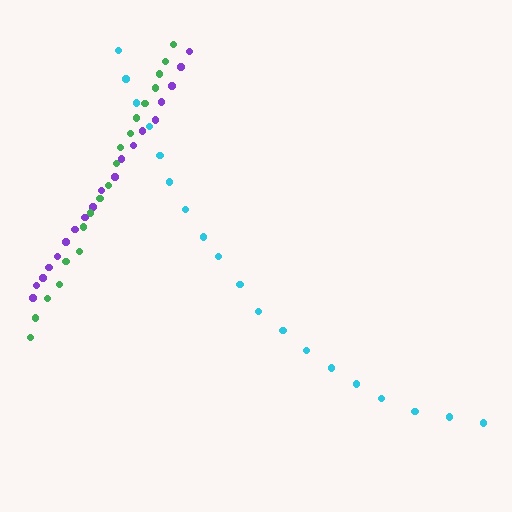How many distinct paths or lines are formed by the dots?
There are 3 distinct paths.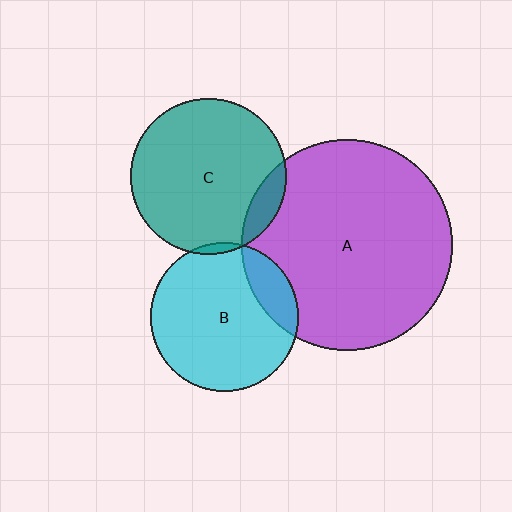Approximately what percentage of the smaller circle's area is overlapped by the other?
Approximately 10%.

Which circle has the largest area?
Circle A (purple).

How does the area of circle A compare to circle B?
Approximately 2.0 times.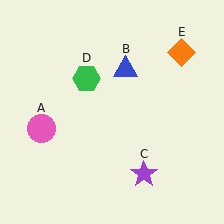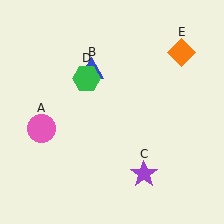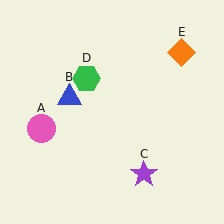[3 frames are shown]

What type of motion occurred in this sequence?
The blue triangle (object B) rotated counterclockwise around the center of the scene.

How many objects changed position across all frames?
1 object changed position: blue triangle (object B).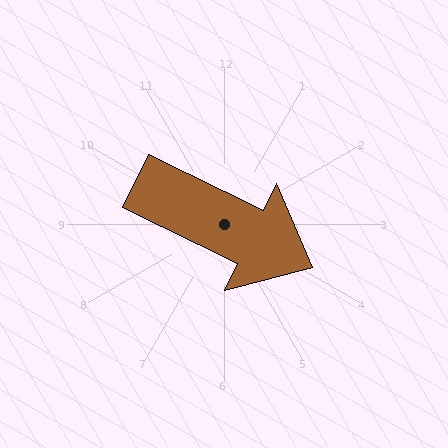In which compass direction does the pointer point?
Southeast.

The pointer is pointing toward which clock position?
Roughly 4 o'clock.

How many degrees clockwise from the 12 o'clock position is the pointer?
Approximately 116 degrees.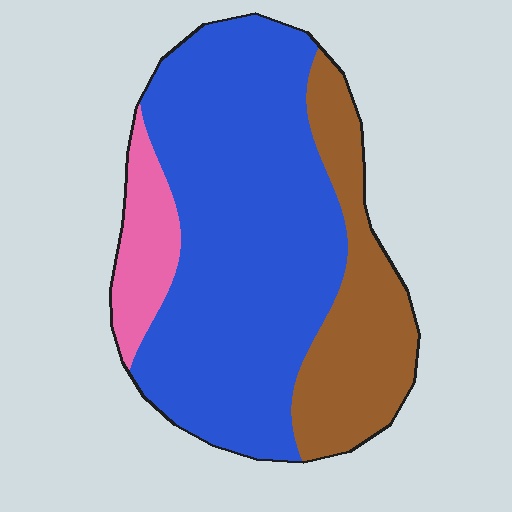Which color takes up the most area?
Blue, at roughly 65%.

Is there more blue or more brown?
Blue.